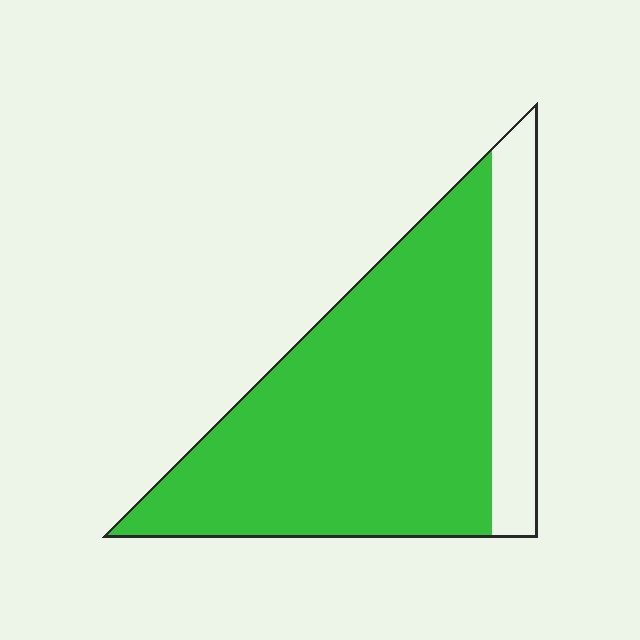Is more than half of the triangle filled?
Yes.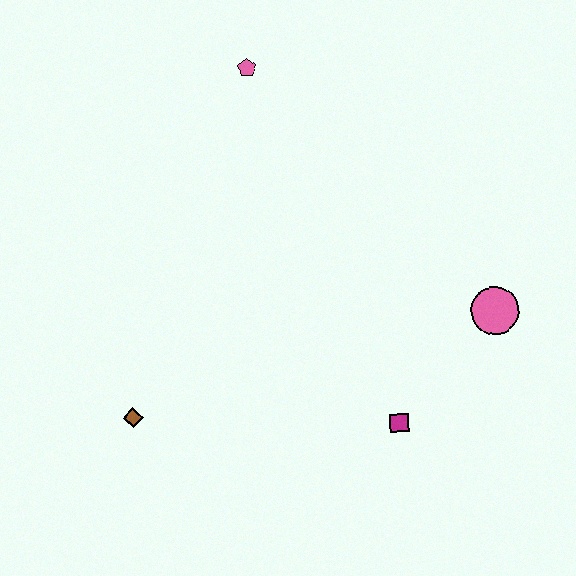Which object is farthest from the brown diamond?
The pink circle is farthest from the brown diamond.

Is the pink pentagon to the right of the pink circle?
No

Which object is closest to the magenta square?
The pink circle is closest to the magenta square.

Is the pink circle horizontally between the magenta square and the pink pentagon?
No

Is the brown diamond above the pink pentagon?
No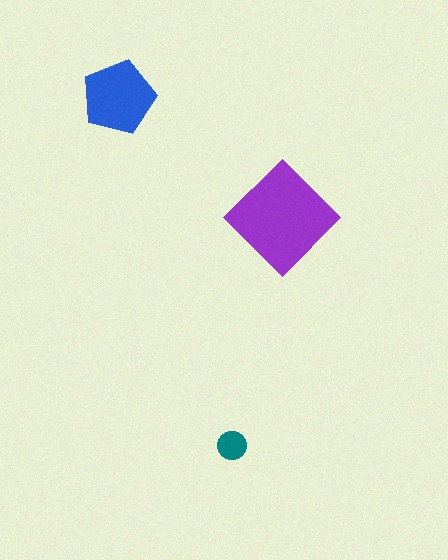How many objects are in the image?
There are 3 objects in the image.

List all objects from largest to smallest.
The purple diamond, the blue pentagon, the teal circle.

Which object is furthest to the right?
The purple diamond is rightmost.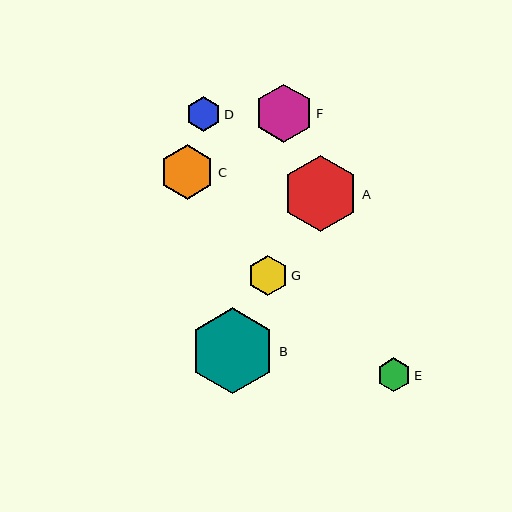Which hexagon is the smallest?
Hexagon E is the smallest with a size of approximately 34 pixels.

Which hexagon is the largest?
Hexagon B is the largest with a size of approximately 86 pixels.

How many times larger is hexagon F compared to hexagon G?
Hexagon F is approximately 1.5 times the size of hexagon G.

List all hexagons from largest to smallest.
From largest to smallest: B, A, F, C, G, D, E.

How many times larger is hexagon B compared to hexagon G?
Hexagon B is approximately 2.2 times the size of hexagon G.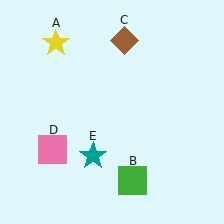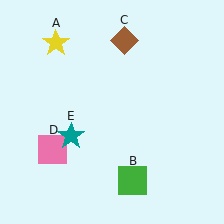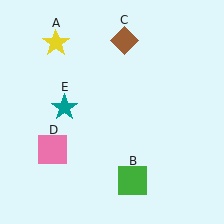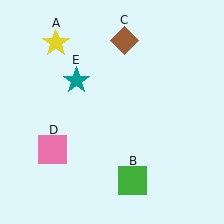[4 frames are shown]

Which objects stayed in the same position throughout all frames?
Yellow star (object A) and green square (object B) and brown diamond (object C) and pink square (object D) remained stationary.